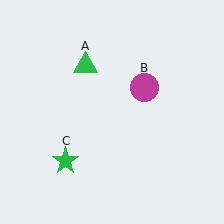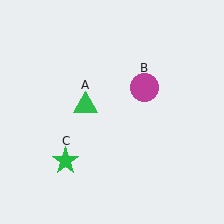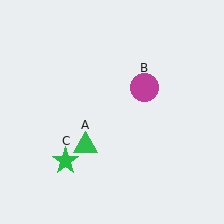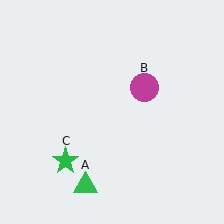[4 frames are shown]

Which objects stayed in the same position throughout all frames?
Magenta circle (object B) and green star (object C) remained stationary.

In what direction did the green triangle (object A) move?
The green triangle (object A) moved down.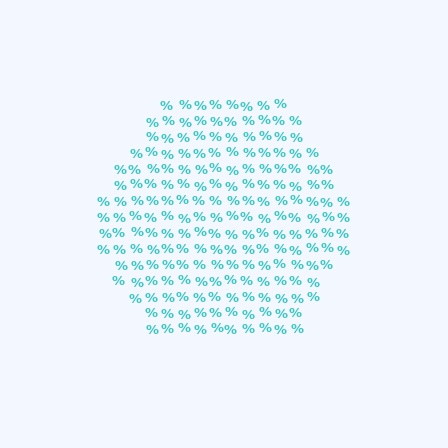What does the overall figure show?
The overall figure shows a hexagon.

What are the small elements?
The small elements are percent signs.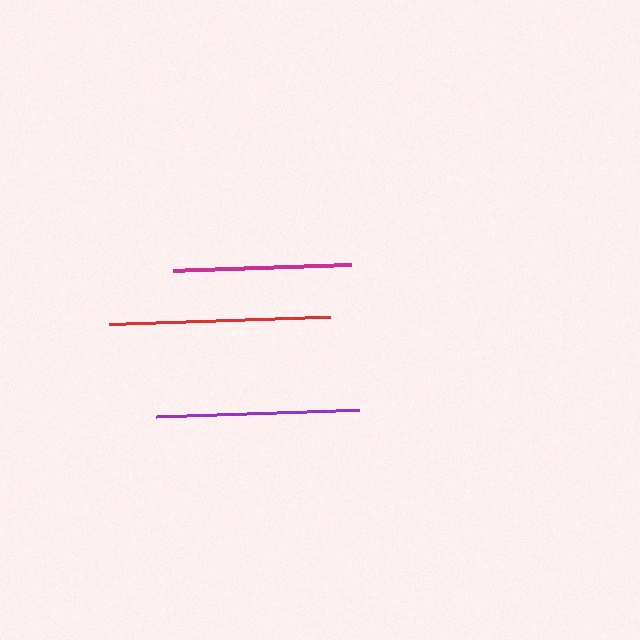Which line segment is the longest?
The red line is the longest at approximately 220 pixels.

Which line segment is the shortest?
The magenta line is the shortest at approximately 177 pixels.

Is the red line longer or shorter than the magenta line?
The red line is longer than the magenta line.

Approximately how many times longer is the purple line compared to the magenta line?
The purple line is approximately 1.1 times the length of the magenta line.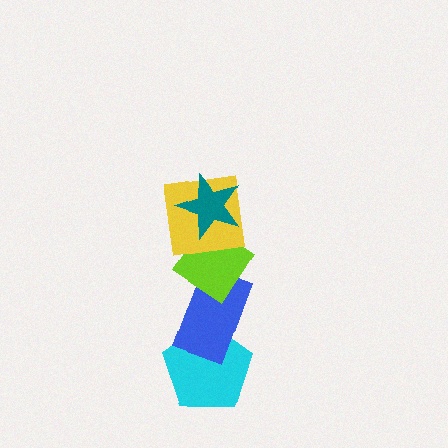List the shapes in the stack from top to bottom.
From top to bottom: the teal star, the yellow square, the lime diamond, the blue rectangle, the cyan pentagon.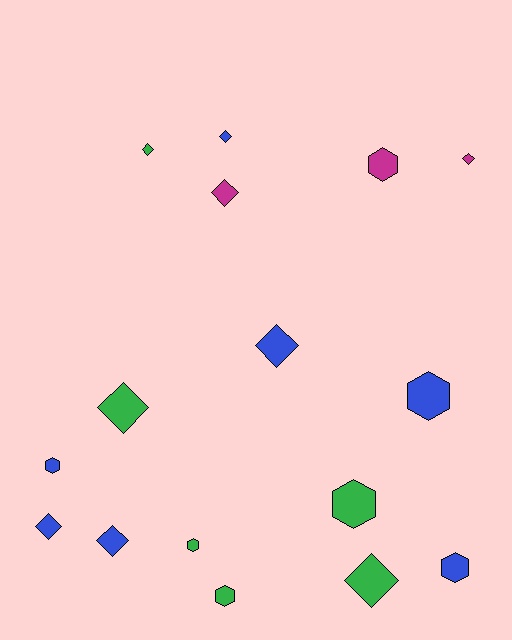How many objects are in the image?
There are 16 objects.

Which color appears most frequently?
Blue, with 7 objects.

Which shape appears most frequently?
Diamond, with 9 objects.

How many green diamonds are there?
There are 3 green diamonds.